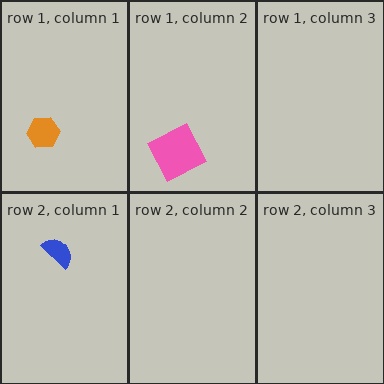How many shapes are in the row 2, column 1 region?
1.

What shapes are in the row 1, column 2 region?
The red pentagon, the pink square.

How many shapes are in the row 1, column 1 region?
1.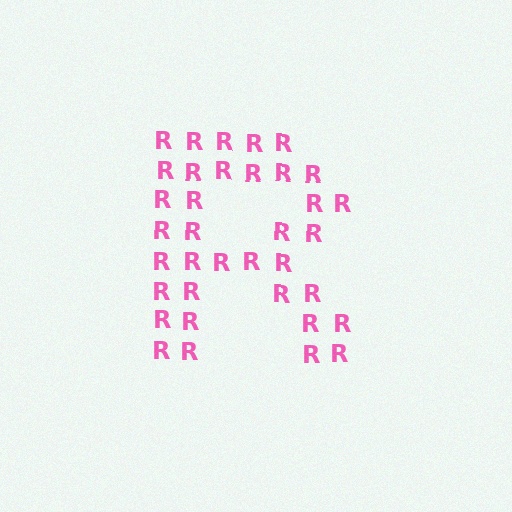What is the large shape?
The large shape is the letter R.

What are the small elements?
The small elements are letter R's.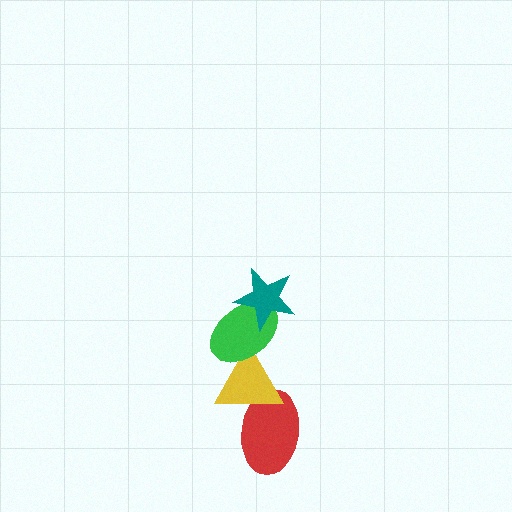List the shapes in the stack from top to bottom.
From top to bottom: the teal star, the green ellipse, the yellow triangle, the red ellipse.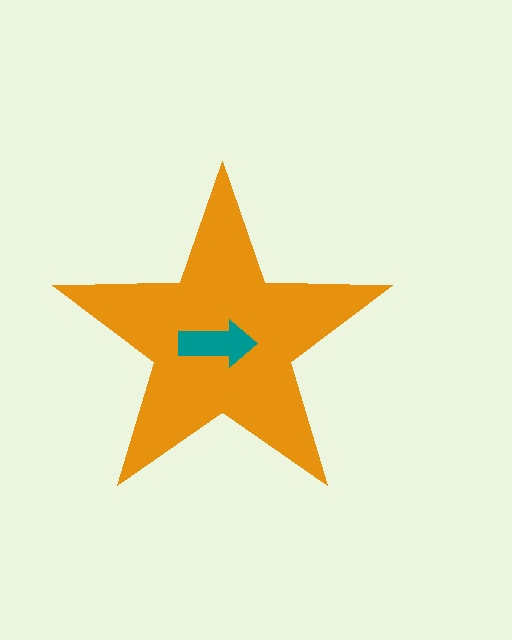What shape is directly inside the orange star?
The teal arrow.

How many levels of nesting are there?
2.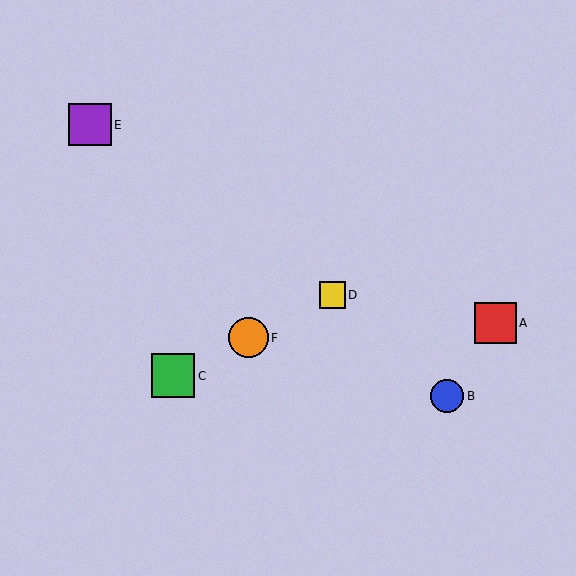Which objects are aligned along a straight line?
Objects C, D, F are aligned along a straight line.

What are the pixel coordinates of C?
Object C is at (173, 376).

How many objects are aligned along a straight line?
3 objects (C, D, F) are aligned along a straight line.